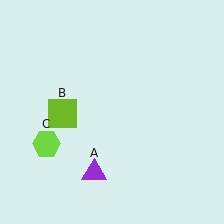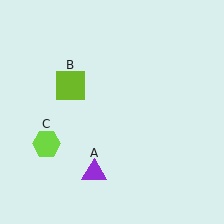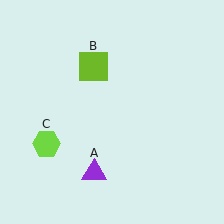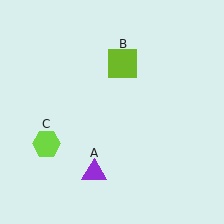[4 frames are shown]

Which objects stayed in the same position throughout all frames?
Purple triangle (object A) and lime hexagon (object C) remained stationary.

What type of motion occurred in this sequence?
The lime square (object B) rotated clockwise around the center of the scene.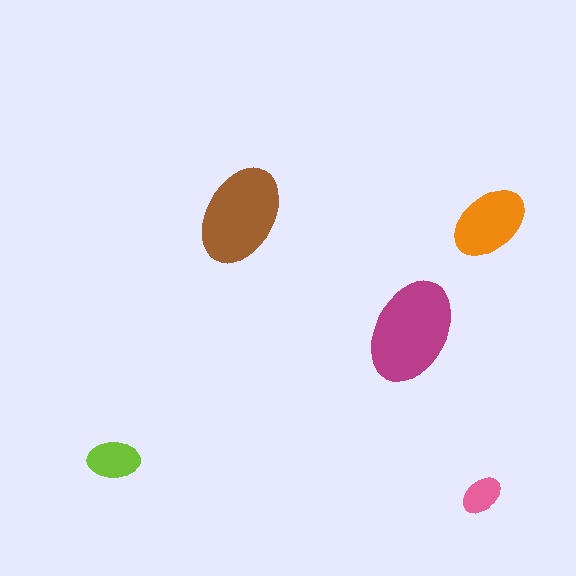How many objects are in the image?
There are 5 objects in the image.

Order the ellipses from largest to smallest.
the magenta one, the brown one, the orange one, the lime one, the pink one.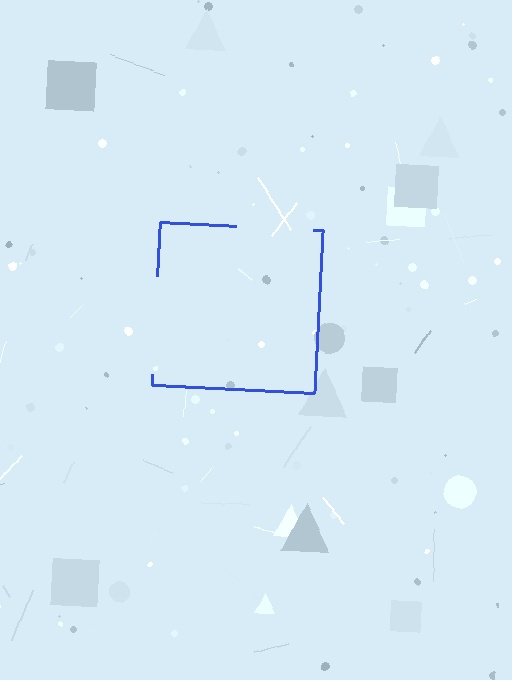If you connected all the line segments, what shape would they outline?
They would outline a square.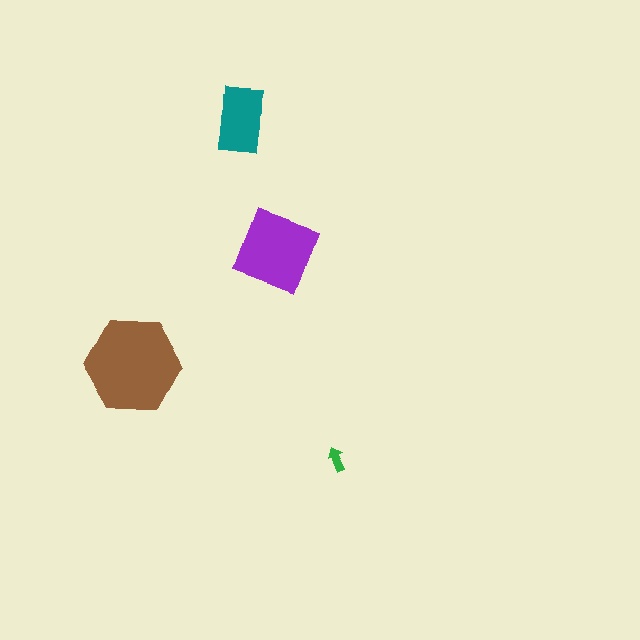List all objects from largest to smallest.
The brown hexagon, the purple square, the teal rectangle, the green arrow.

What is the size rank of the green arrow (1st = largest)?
4th.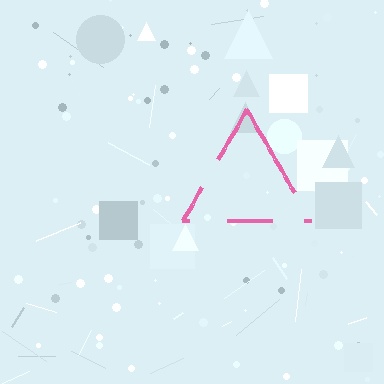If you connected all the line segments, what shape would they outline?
They would outline a triangle.